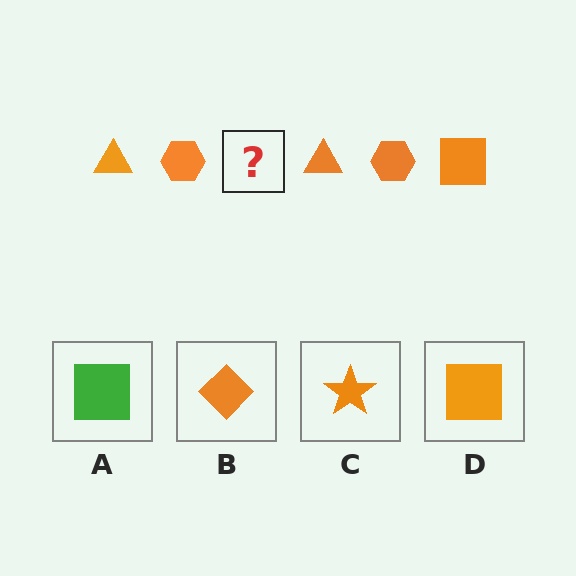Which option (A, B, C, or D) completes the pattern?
D.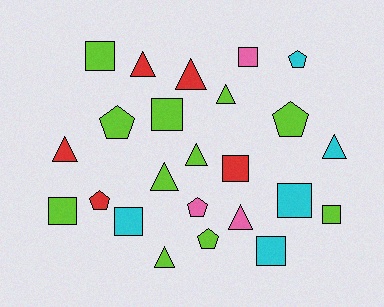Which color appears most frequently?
Lime, with 11 objects.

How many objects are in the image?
There are 24 objects.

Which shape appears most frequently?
Triangle, with 9 objects.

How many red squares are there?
There is 1 red square.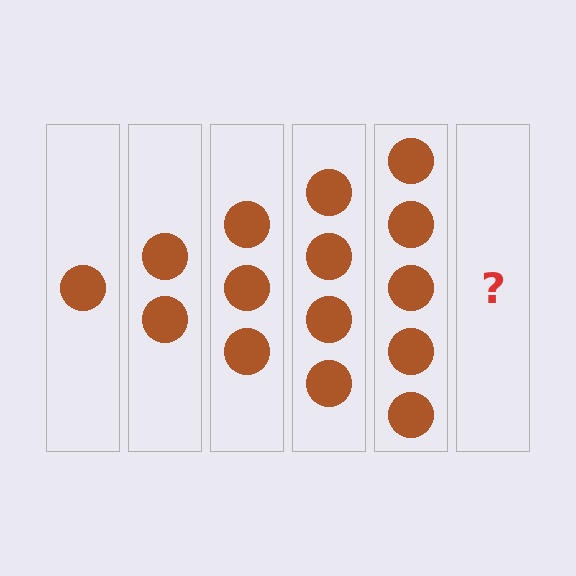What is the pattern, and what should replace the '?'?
The pattern is that each step adds one more circle. The '?' should be 6 circles.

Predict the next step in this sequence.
The next step is 6 circles.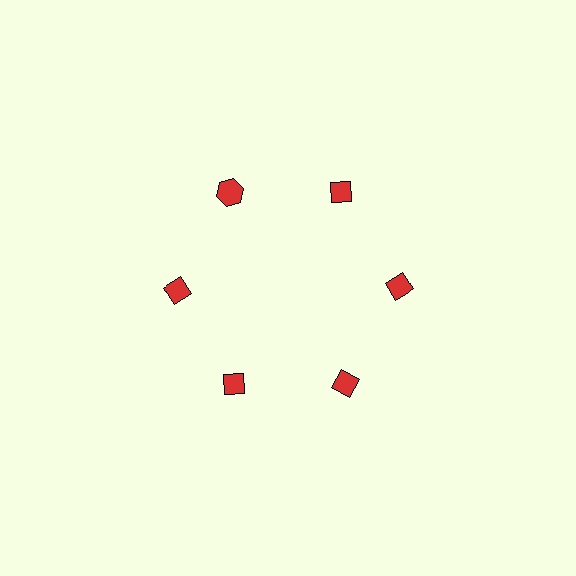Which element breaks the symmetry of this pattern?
The red hexagon at roughly the 11 o'clock position breaks the symmetry. All other shapes are red diamonds.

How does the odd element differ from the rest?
It has a different shape: hexagon instead of diamond.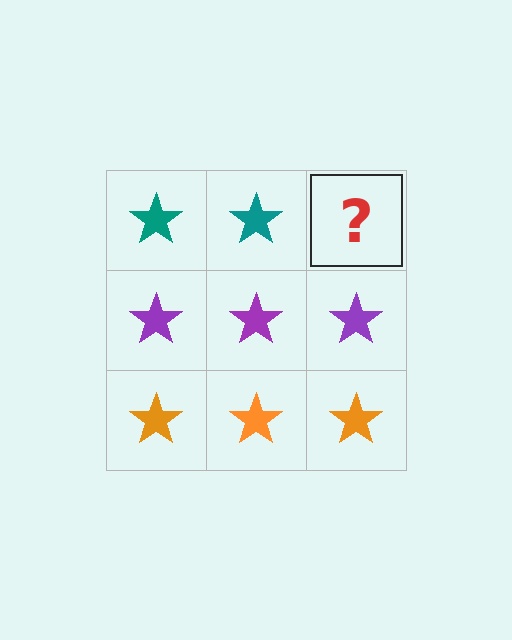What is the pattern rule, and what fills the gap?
The rule is that each row has a consistent color. The gap should be filled with a teal star.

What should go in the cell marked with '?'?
The missing cell should contain a teal star.